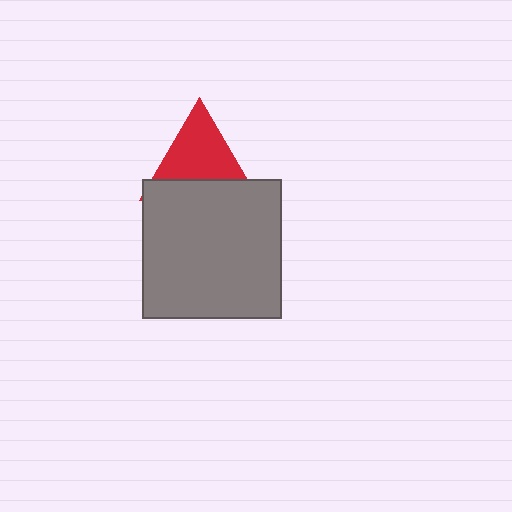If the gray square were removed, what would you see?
You would see the complete red triangle.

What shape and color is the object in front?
The object in front is a gray square.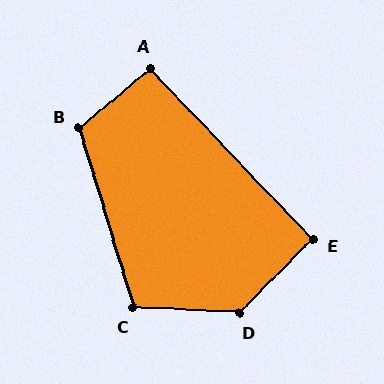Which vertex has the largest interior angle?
D, at approximately 132 degrees.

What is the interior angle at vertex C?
Approximately 110 degrees (obtuse).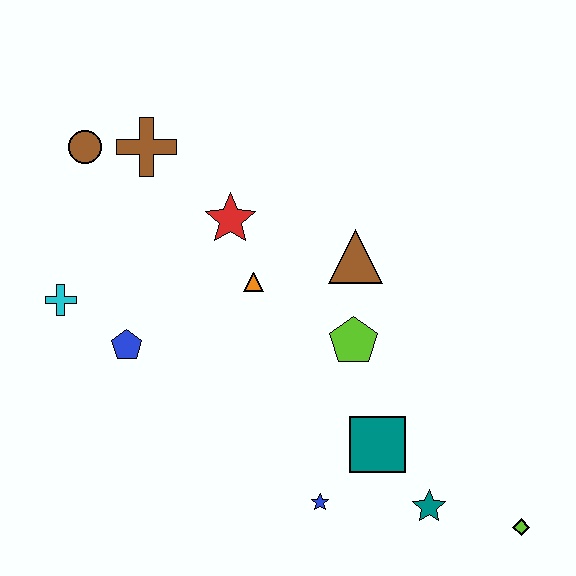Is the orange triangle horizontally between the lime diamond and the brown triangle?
No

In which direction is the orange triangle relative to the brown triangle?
The orange triangle is to the left of the brown triangle.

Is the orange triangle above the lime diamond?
Yes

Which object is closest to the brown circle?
The brown cross is closest to the brown circle.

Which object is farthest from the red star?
The lime diamond is farthest from the red star.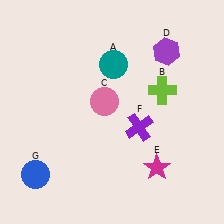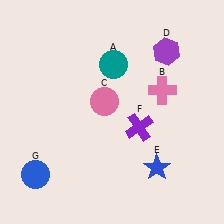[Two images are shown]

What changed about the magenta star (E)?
In Image 1, E is magenta. In Image 2, it changed to blue.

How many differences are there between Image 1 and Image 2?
There are 2 differences between the two images.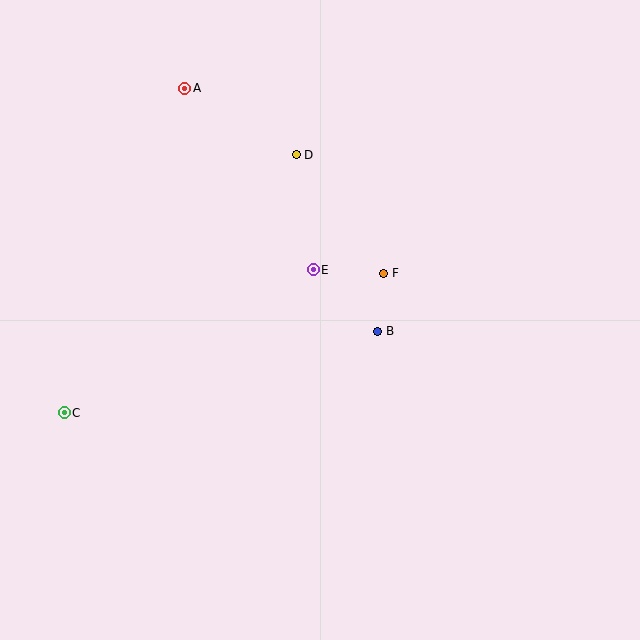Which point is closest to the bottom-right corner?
Point B is closest to the bottom-right corner.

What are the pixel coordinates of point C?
Point C is at (64, 413).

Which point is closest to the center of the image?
Point E at (313, 270) is closest to the center.